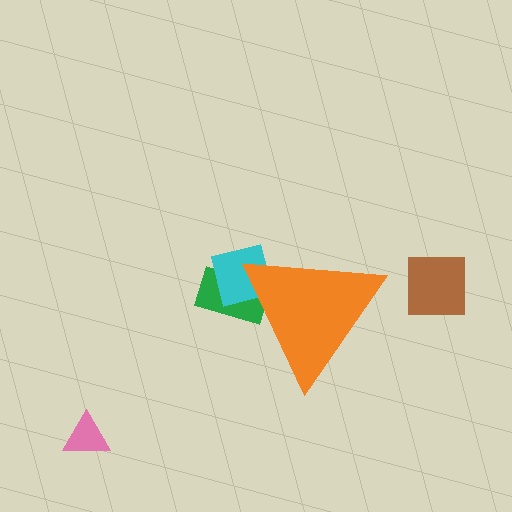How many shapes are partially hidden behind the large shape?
2 shapes are partially hidden.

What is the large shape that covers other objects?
An orange triangle.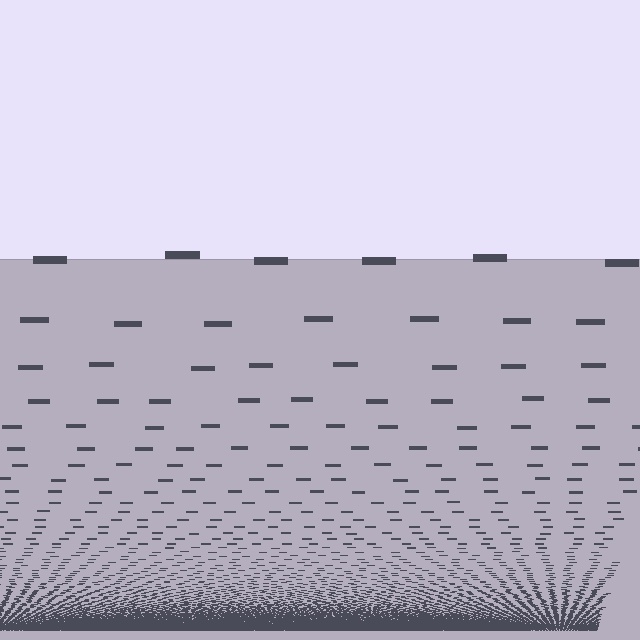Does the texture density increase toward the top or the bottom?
Density increases toward the bottom.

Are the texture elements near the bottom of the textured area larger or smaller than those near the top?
Smaller. The gradient is inverted — elements near the bottom are smaller and denser.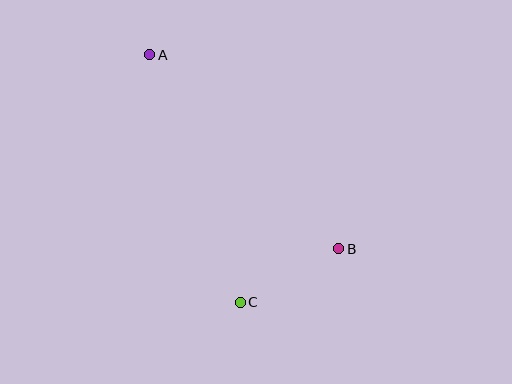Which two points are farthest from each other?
Points A and B are farthest from each other.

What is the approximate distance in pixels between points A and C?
The distance between A and C is approximately 264 pixels.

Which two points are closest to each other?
Points B and C are closest to each other.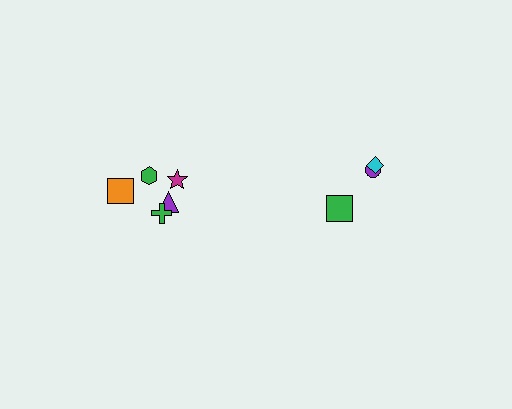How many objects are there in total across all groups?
There are 8 objects.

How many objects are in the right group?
There are 3 objects.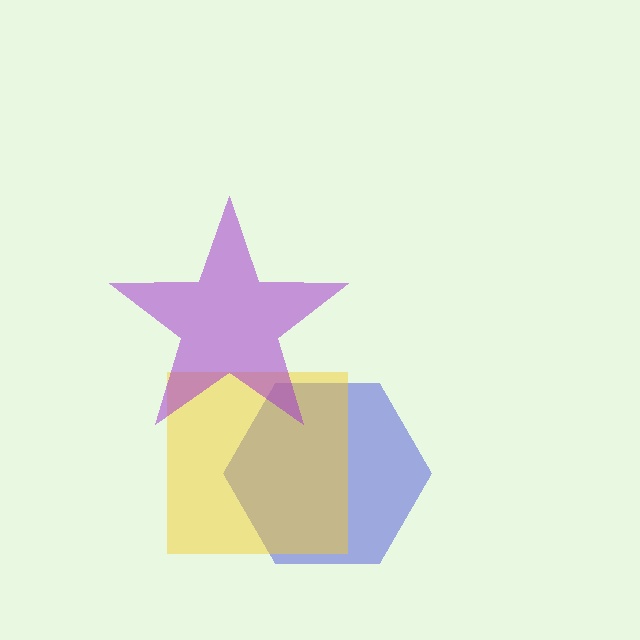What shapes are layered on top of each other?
The layered shapes are: a blue hexagon, a yellow square, a purple star.